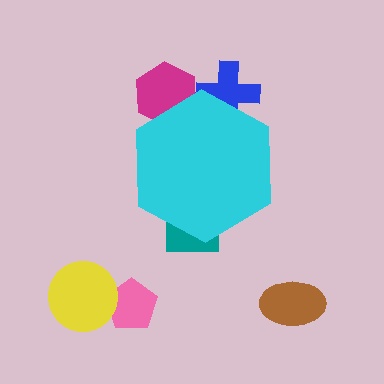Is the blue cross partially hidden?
Yes, the blue cross is partially hidden behind the cyan hexagon.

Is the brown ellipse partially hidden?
No, the brown ellipse is fully visible.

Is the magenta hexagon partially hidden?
Yes, the magenta hexagon is partially hidden behind the cyan hexagon.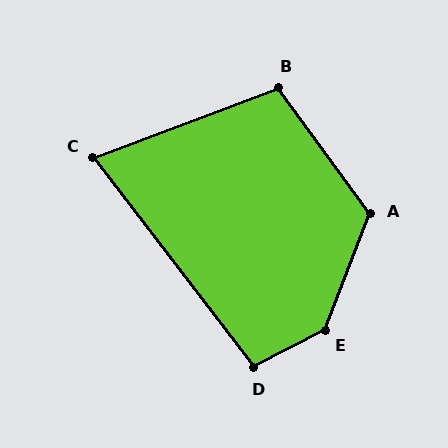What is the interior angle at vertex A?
Approximately 123 degrees (obtuse).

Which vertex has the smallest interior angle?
C, at approximately 73 degrees.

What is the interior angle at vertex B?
Approximately 105 degrees (obtuse).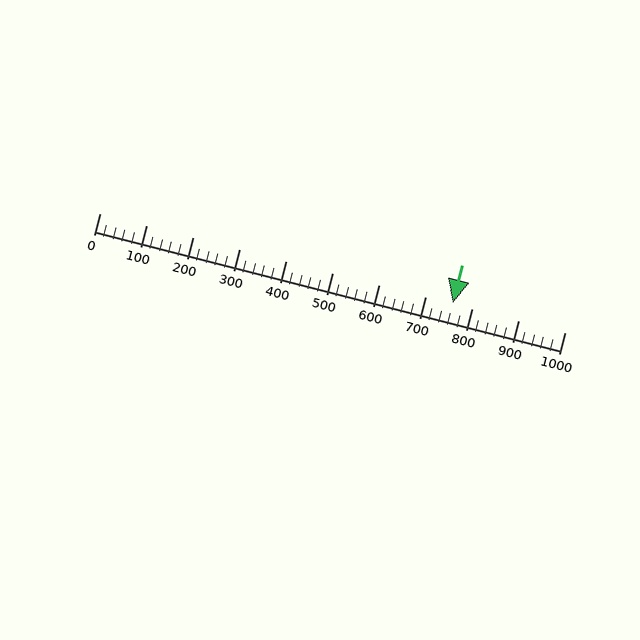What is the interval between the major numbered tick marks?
The major tick marks are spaced 100 units apart.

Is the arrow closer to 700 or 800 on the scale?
The arrow is closer to 800.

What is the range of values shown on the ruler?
The ruler shows values from 0 to 1000.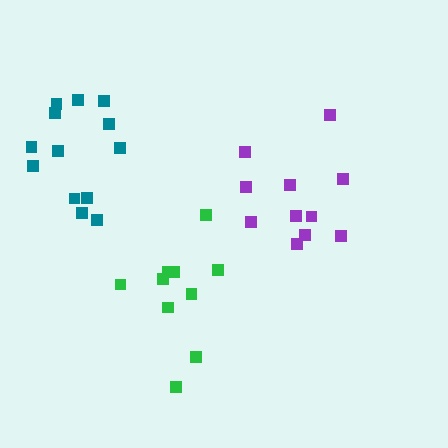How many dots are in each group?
Group 1: 10 dots, Group 2: 11 dots, Group 3: 13 dots (34 total).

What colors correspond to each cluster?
The clusters are colored: green, purple, teal.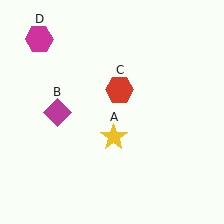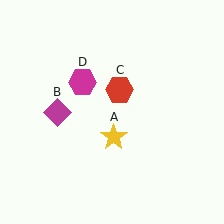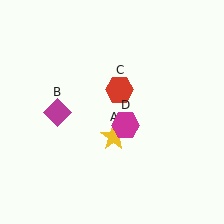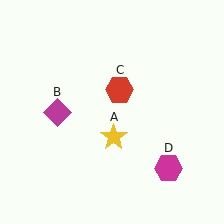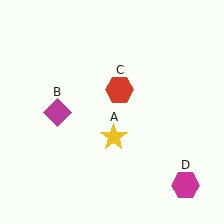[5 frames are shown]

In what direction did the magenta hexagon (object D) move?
The magenta hexagon (object D) moved down and to the right.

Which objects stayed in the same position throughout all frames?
Yellow star (object A) and magenta diamond (object B) and red hexagon (object C) remained stationary.